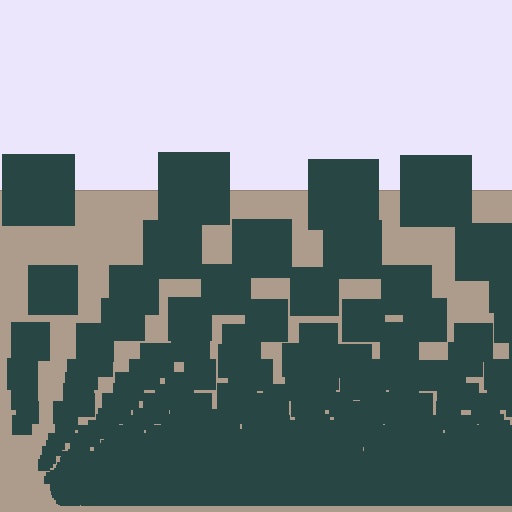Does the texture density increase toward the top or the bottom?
Density increases toward the bottom.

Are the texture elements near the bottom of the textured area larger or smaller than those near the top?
Smaller. The gradient is inverted — elements near the bottom are smaller and denser.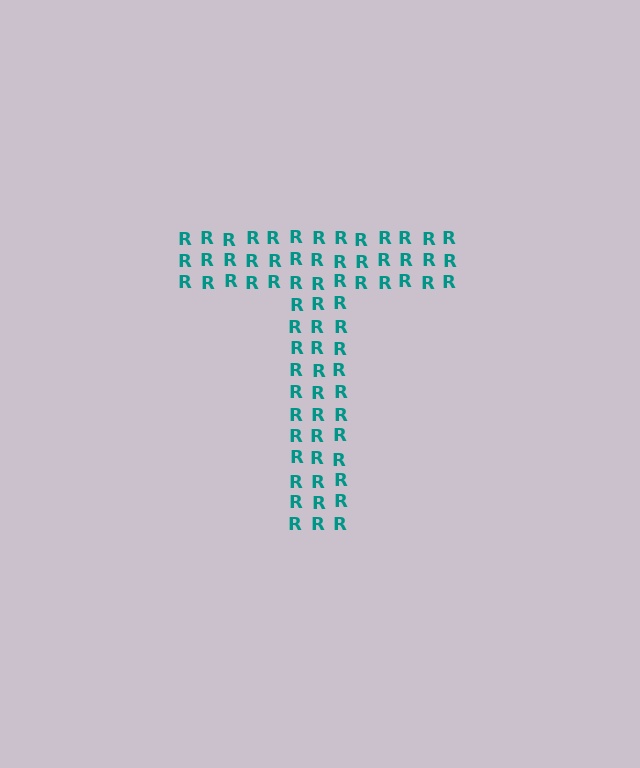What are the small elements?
The small elements are letter R's.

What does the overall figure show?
The overall figure shows the letter T.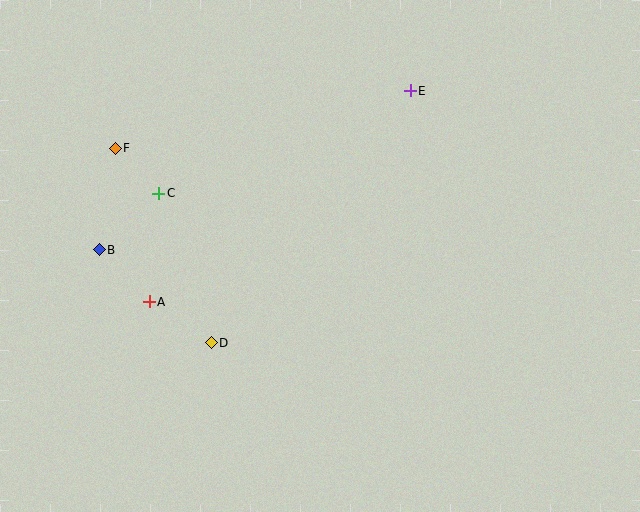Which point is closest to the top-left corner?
Point F is closest to the top-left corner.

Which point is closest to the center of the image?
Point D at (211, 343) is closest to the center.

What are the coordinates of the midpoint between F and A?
The midpoint between F and A is at (132, 225).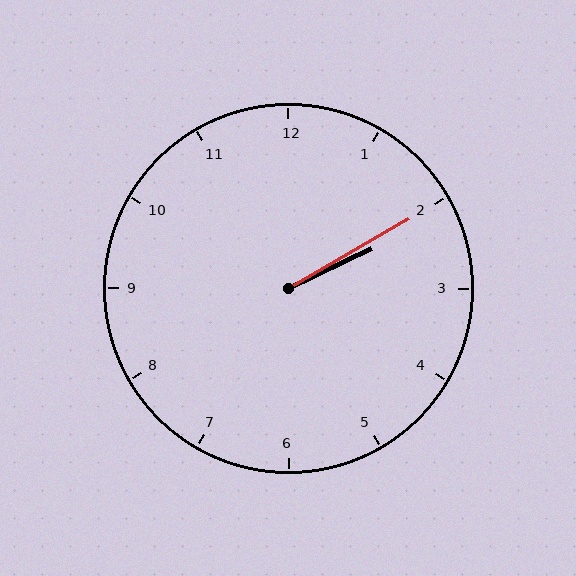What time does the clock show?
2:10.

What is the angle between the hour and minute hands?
Approximately 5 degrees.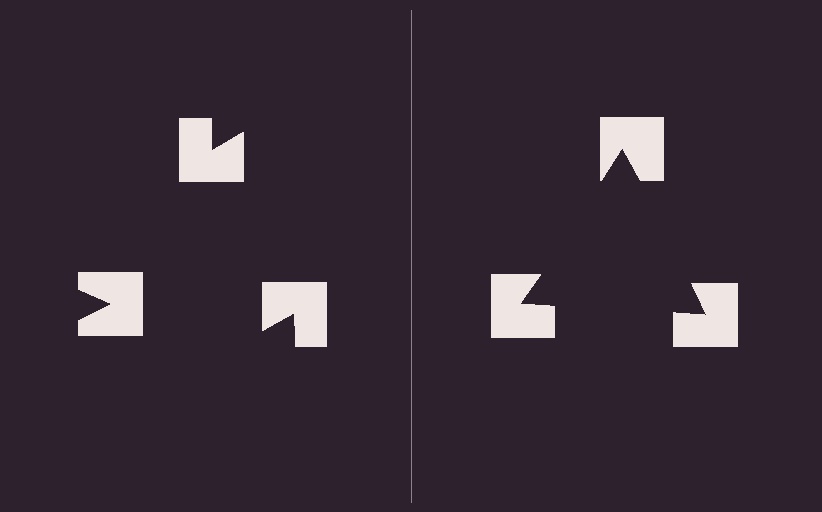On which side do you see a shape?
An illusory triangle appears on the right side. On the left side the wedge cuts are rotated, so no coherent shape forms.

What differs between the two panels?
The notched squares are positioned identically on both sides; only the wedge orientations differ. On the right they align to a triangle; on the left they are misaligned.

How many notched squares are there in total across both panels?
6 — 3 on each side.